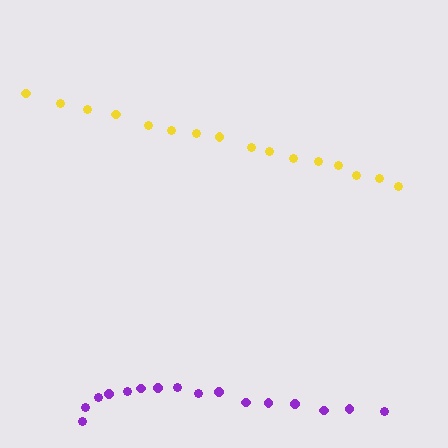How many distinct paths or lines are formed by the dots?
There are 2 distinct paths.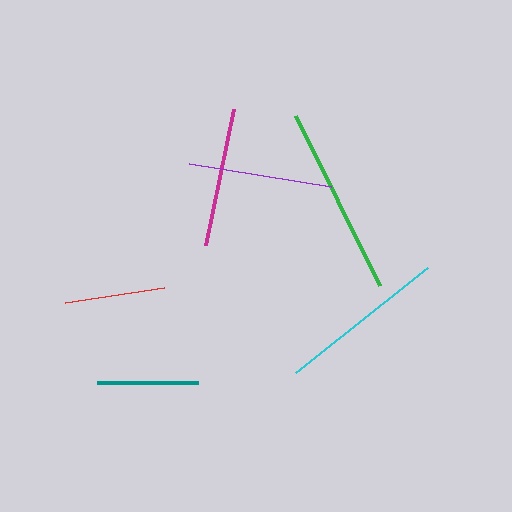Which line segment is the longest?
The green line is the longest at approximately 190 pixels.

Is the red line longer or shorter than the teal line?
The teal line is longer than the red line.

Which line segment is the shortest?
The red line is the shortest at approximately 100 pixels.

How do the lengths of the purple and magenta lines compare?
The purple and magenta lines are approximately the same length.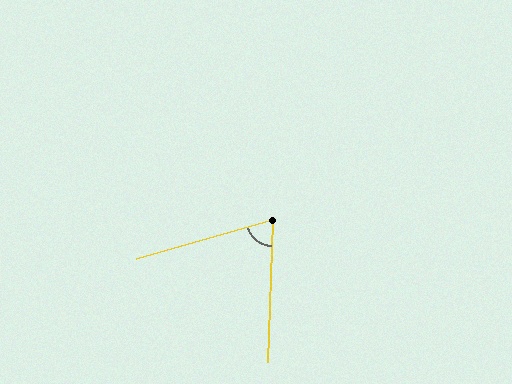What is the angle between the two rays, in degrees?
Approximately 72 degrees.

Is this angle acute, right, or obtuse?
It is acute.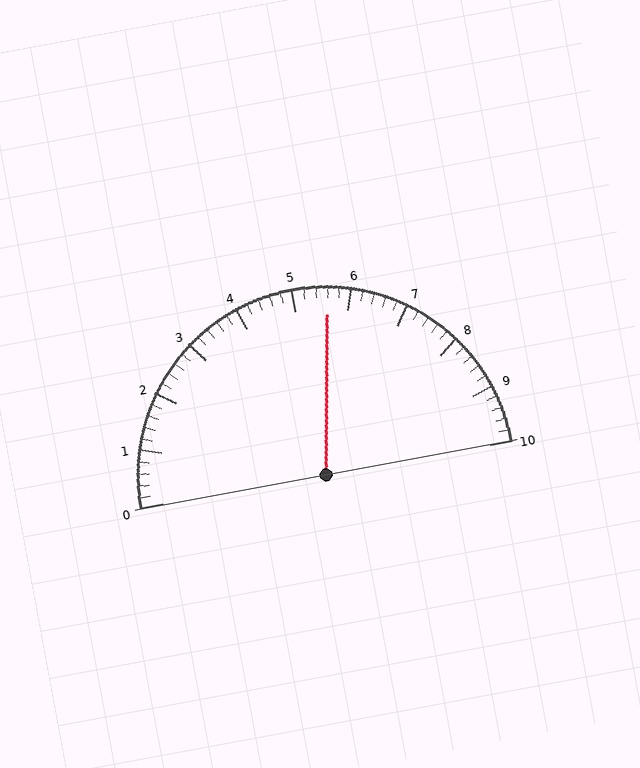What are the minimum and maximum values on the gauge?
The gauge ranges from 0 to 10.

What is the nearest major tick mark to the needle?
The nearest major tick mark is 6.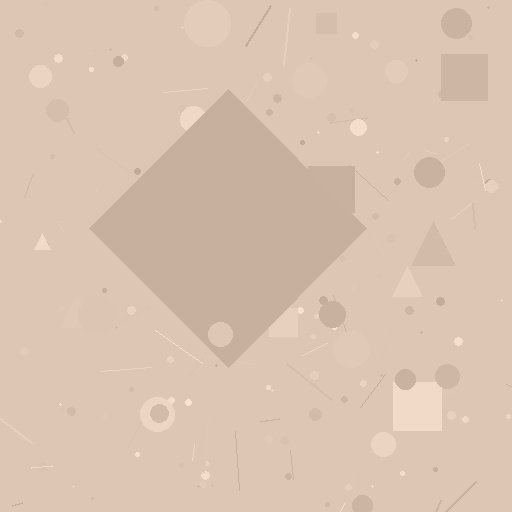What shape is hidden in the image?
A diamond is hidden in the image.